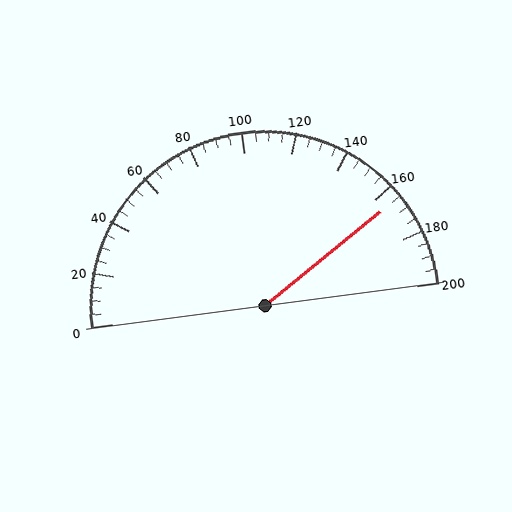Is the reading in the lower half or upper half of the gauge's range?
The reading is in the upper half of the range (0 to 200).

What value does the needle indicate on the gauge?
The needle indicates approximately 165.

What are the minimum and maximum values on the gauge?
The gauge ranges from 0 to 200.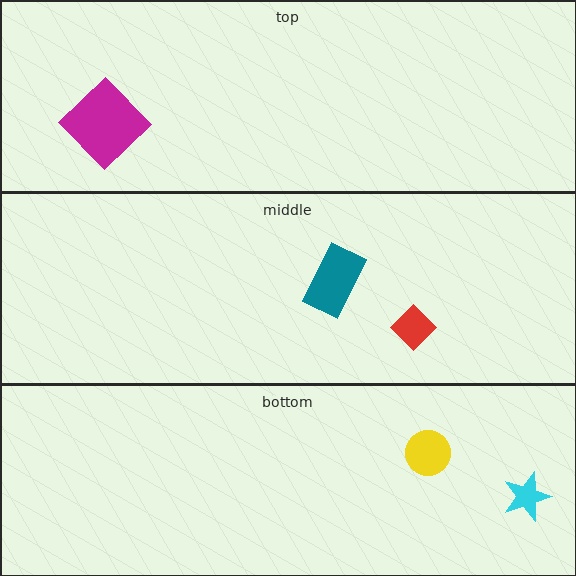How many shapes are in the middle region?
2.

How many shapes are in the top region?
1.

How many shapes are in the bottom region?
2.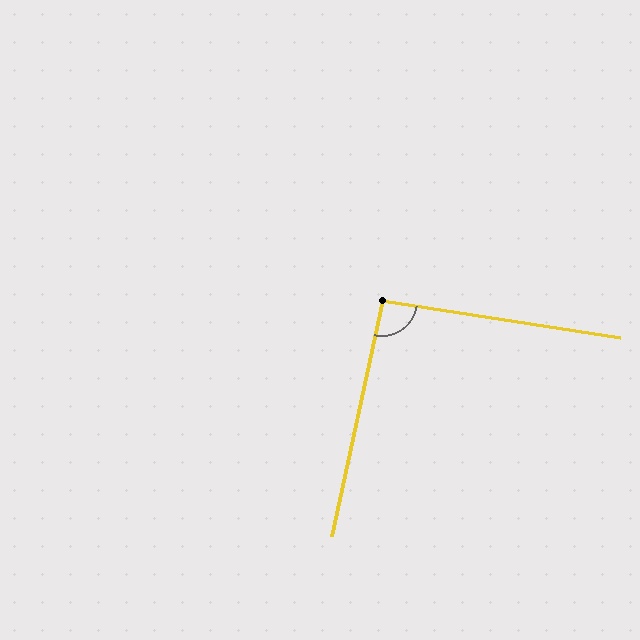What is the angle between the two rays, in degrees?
Approximately 93 degrees.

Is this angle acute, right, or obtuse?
It is approximately a right angle.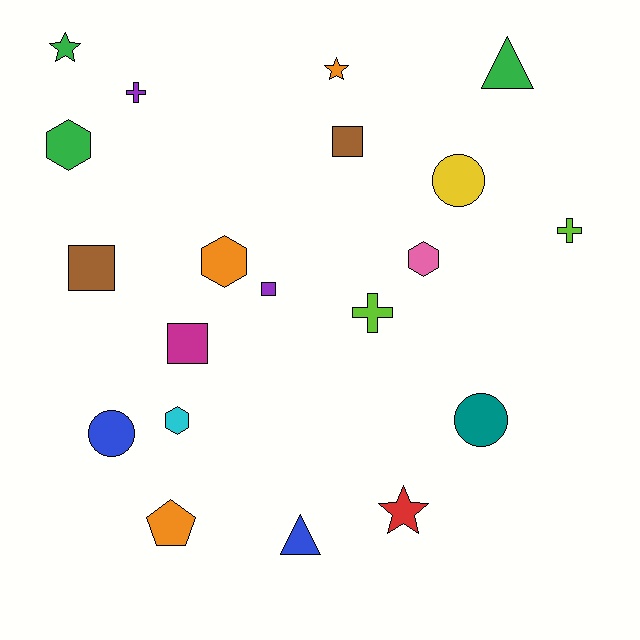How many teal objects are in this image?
There is 1 teal object.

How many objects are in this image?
There are 20 objects.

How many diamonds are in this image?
There are no diamonds.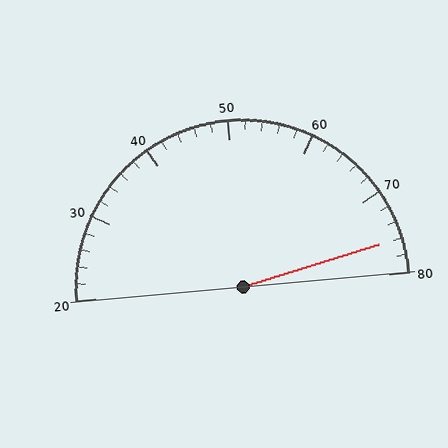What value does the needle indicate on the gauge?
The needle indicates approximately 76.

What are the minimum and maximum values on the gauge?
The gauge ranges from 20 to 80.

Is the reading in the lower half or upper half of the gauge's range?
The reading is in the upper half of the range (20 to 80).